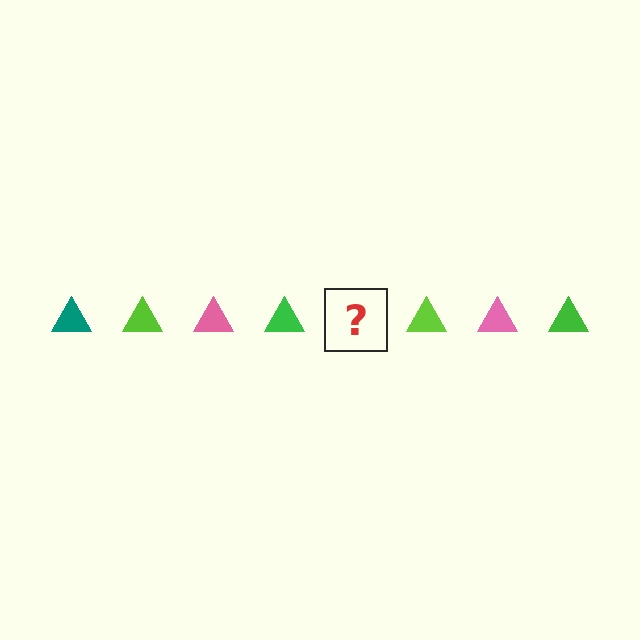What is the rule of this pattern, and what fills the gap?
The rule is that the pattern cycles through teal, lime, pink, green triangles. The gap should be filled with a teal triangle.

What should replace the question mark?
The question mark should be replaced with a teal triangle.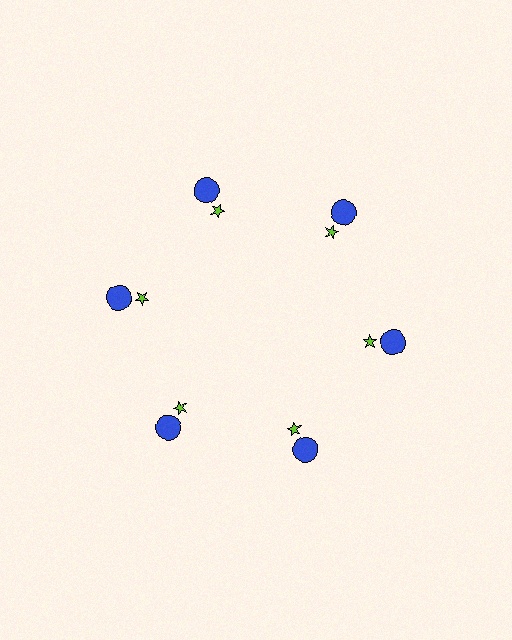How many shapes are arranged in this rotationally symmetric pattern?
There are 12 shapes, arranged in 6 groups of 2.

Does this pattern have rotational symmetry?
Yes, this pattern has 6-fold rotational symmetry. It looks the same after rotating 60 degrees around the center.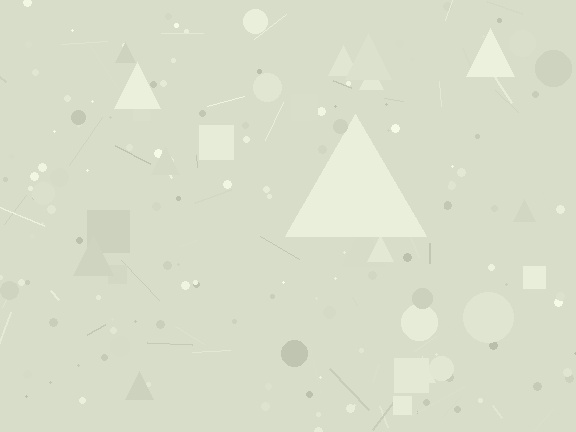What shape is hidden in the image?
A triangle is hidden in the image.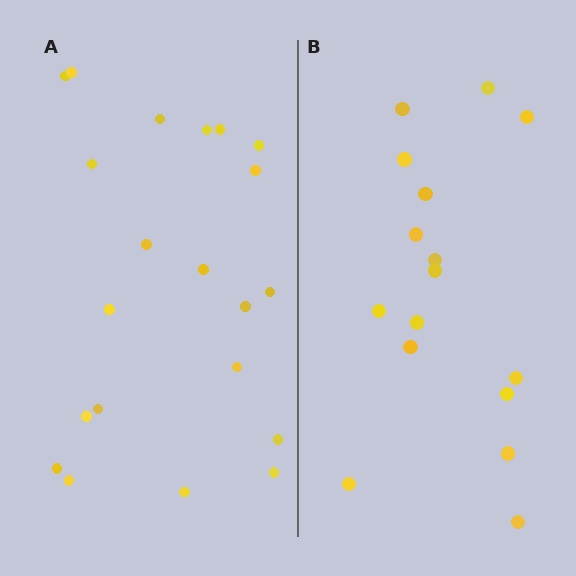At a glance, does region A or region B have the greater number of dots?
Region A (the left region) has more dots.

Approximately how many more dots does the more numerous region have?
Region A has about 5 more dots than region B.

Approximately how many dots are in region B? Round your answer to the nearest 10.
About 20 dots. (The exact count is 16, which rounds to 20.)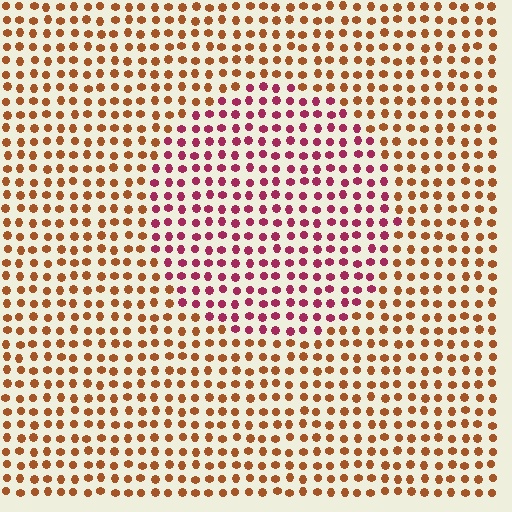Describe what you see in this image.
The image is filled with small brown elements in a uniform arrangement. A circle-shaped region is visible where the elements are tinted to a slightly different hue, forming a subtle color boundary.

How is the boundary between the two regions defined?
The boundary is defined purely by a slight shift in hue (about 47 degrees). Spacing, size, and orientation are identical on both sides.